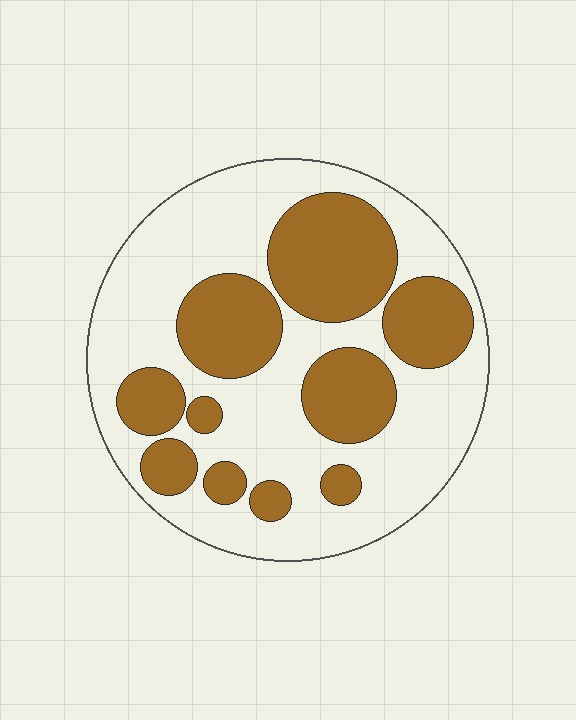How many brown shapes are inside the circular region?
10.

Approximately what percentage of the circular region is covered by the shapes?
Approximately 40%.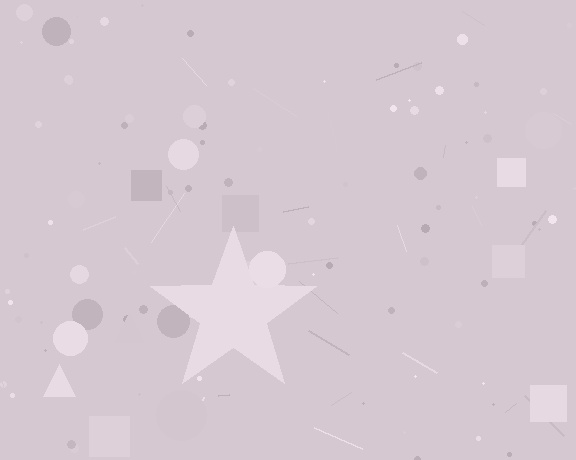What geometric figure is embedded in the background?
A star is embedded in the background.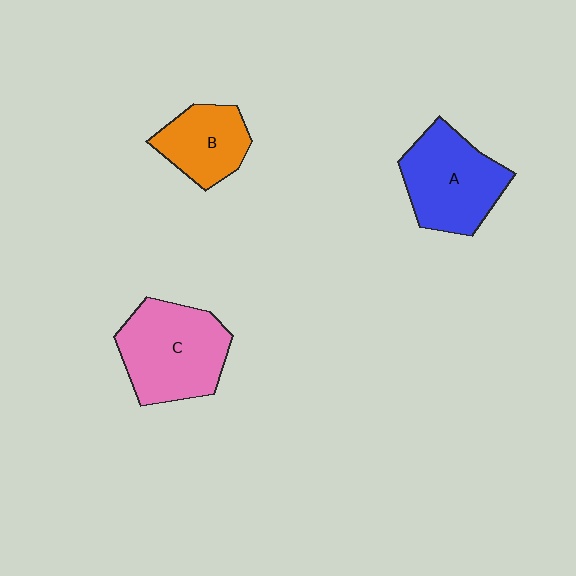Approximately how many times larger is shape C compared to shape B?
Approximately 1.6 times.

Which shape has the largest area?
Shape C (pink).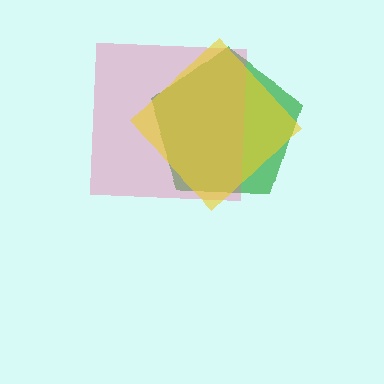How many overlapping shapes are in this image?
There are 3 overlapping shapes in the image.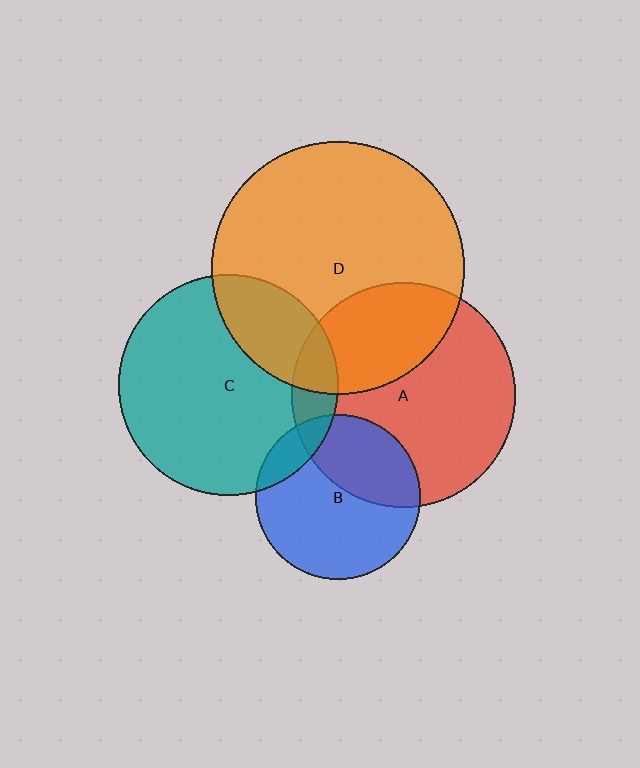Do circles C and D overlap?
Yes.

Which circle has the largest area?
Circle D (orange).